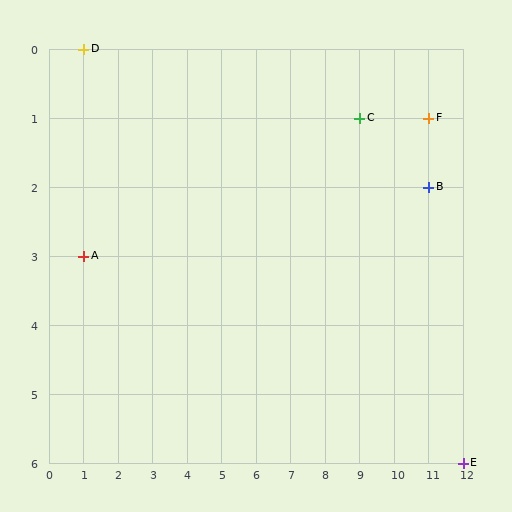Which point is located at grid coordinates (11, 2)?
Point B is at (11, 2).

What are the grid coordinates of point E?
Point E is at grid coordinates (12, 6).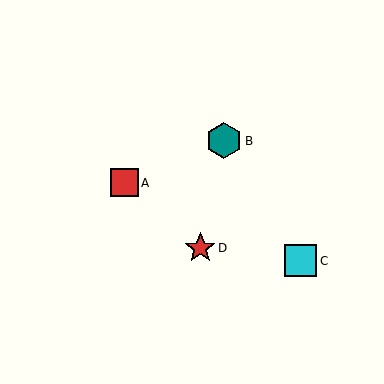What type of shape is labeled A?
Shape A is a red square.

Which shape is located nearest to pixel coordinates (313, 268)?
The cyan square (labeled C) at (301, 261) is nearest to that location.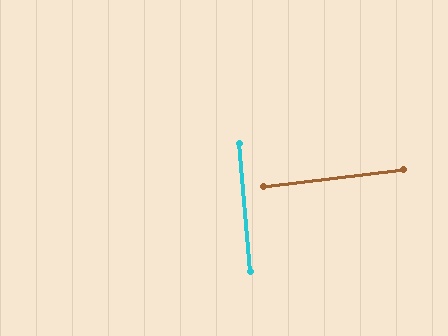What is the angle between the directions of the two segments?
Approximately 88 degrees.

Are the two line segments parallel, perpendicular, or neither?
Perpendicular — they meet at approximately 88°.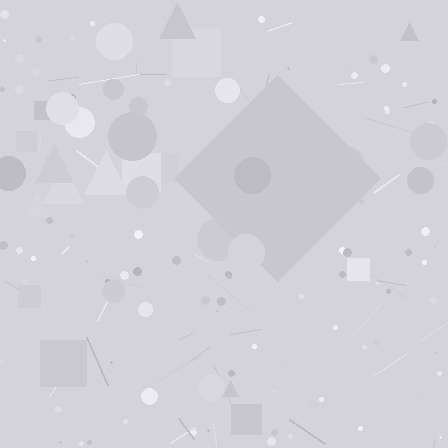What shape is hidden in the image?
A diamond is hidden in the image.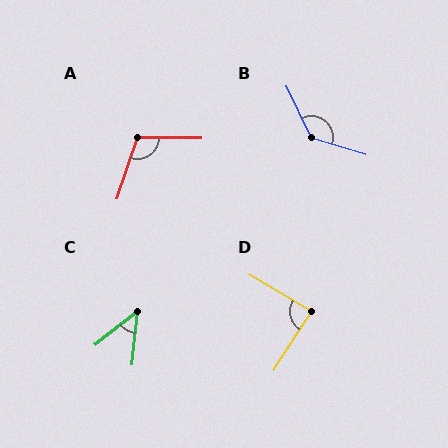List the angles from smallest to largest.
C (46°), D (88°), A (108°), B (133°).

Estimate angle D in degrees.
Approximately 88 degrees.